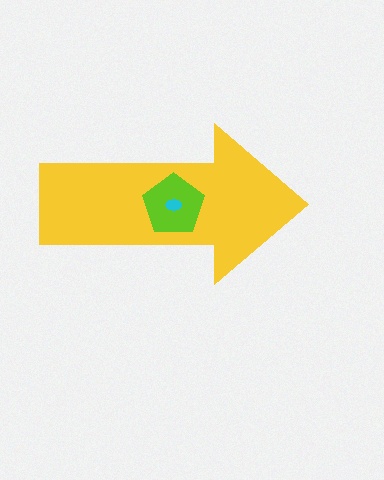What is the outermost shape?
The yellow arrow.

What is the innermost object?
The cyan ellipse.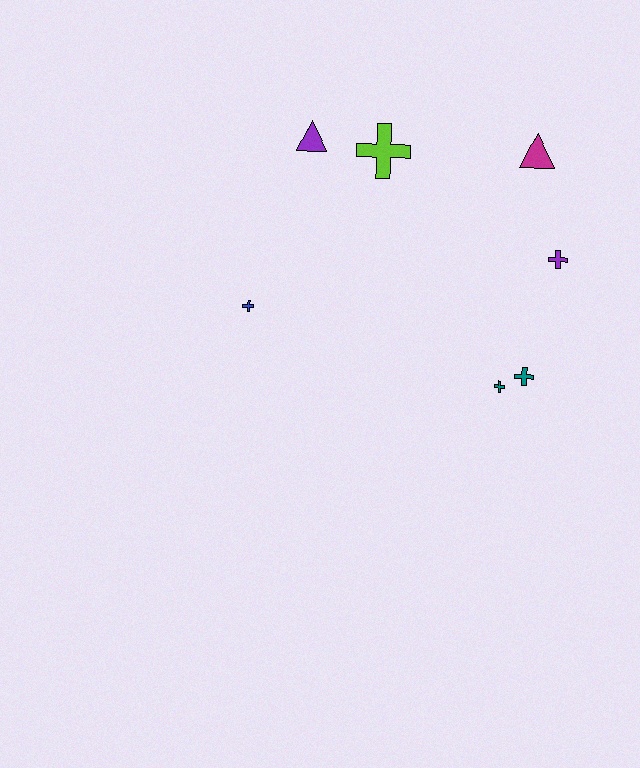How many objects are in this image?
There are 7 objects.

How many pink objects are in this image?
There are no pink objects.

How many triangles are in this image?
There are 2 triangles.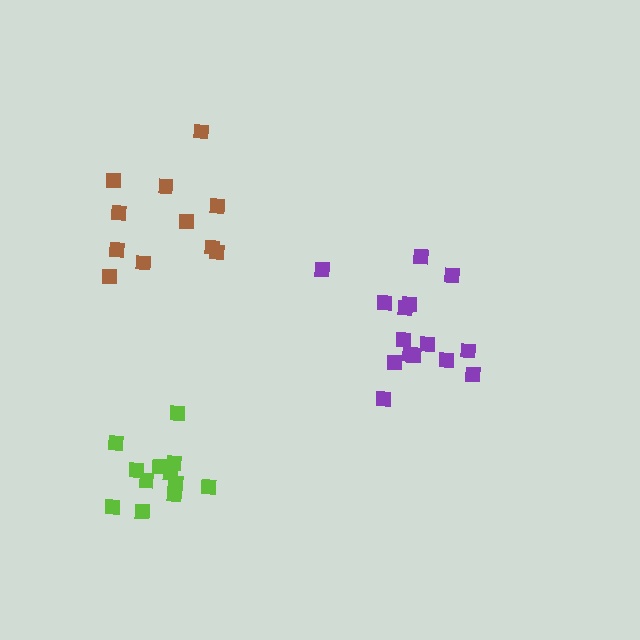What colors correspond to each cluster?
The clusters are colored: lime, purple, brown.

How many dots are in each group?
Group 1: 12 dots, Group 2: 15 dots, Group 3: 11 dots (38 total).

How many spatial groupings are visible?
There are 3 spatial groupings.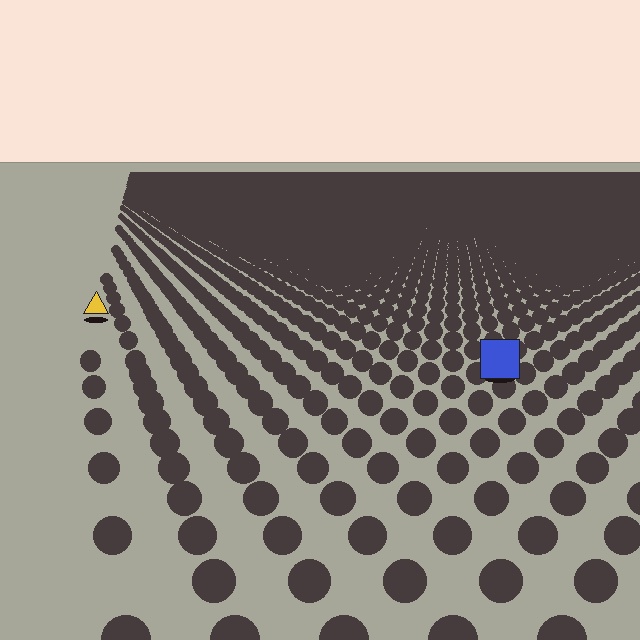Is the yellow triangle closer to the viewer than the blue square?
No. The blue square is closer — you can tell from the texture gradient: the ground texture is coarser near it.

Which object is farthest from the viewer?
The yellow triangle is farthest from the viewer. It appears smaller and the ground texture around it is denser.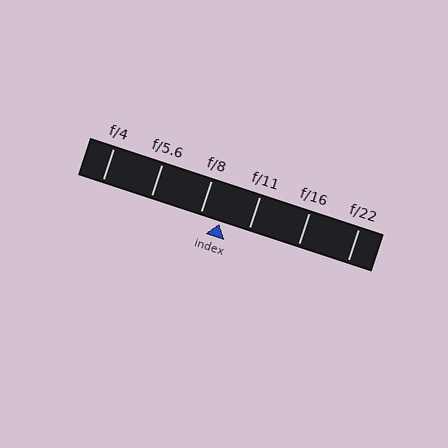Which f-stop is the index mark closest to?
The index mark is closest to f/8.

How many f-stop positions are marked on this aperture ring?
There are 6 f-stop positions marked.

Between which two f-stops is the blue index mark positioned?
The index mark is between f/8 and f/11.